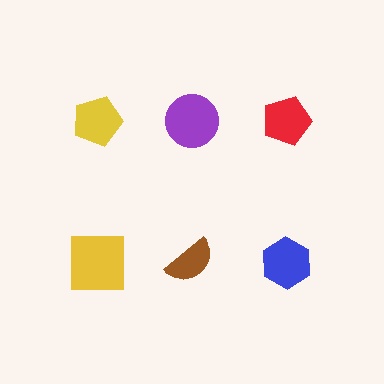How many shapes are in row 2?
3 shapes.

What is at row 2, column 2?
A brown semicircle.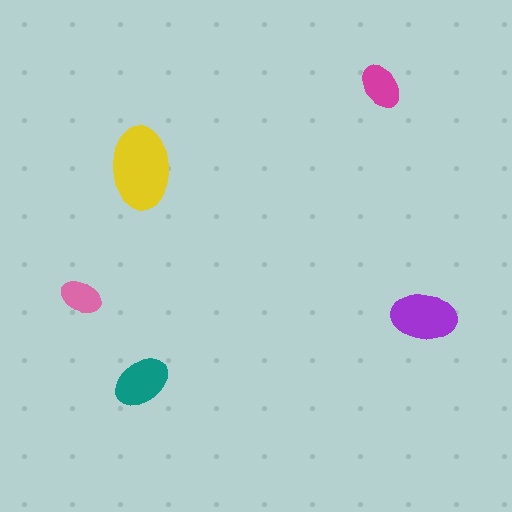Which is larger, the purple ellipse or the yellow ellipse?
The yellow one.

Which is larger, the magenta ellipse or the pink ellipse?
The magenta one.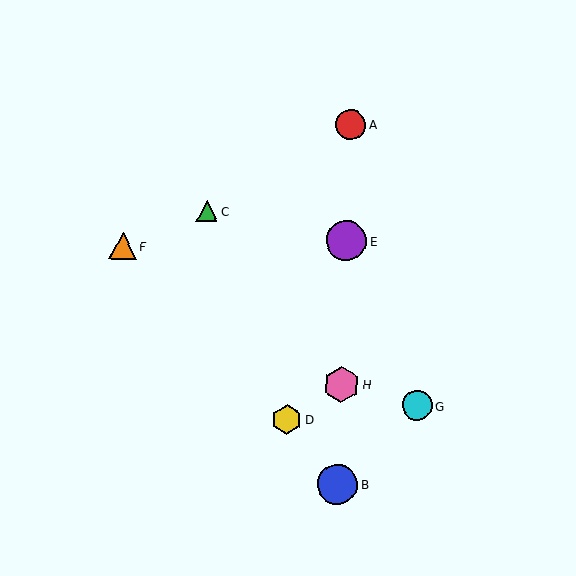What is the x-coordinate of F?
Object F is at x≈123.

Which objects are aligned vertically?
Objects A, B, E, H are aligned vertically.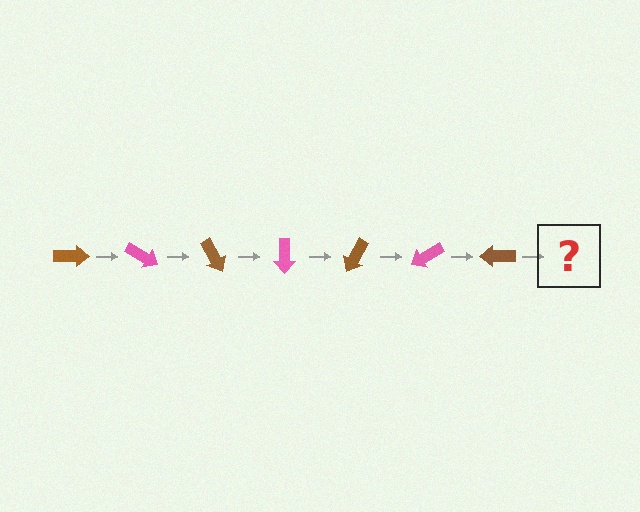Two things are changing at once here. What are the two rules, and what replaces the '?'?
The two rules are that it rotates 30 degrees each step and the color cycles through brown and pink. The '?' should be a pink arrow, rotated 210 degrees from the start.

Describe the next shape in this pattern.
It should be a pink arrow, rotated 210 degrees from the start.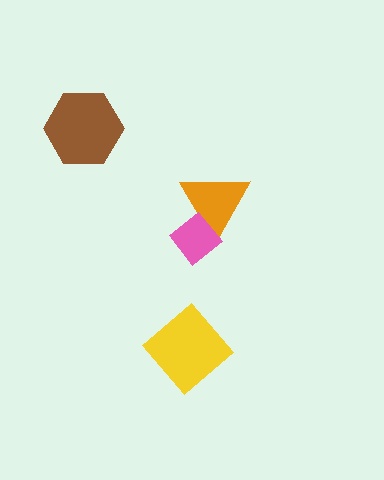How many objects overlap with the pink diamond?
1 object overlaps with the pink diamond.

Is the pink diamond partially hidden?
No, no other shape covers it.